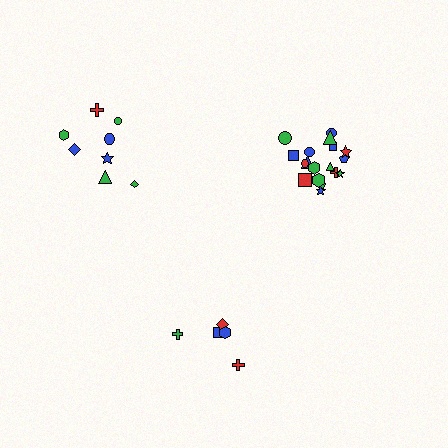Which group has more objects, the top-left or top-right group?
The top-right group.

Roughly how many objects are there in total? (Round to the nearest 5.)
Roughly 30 objects in total.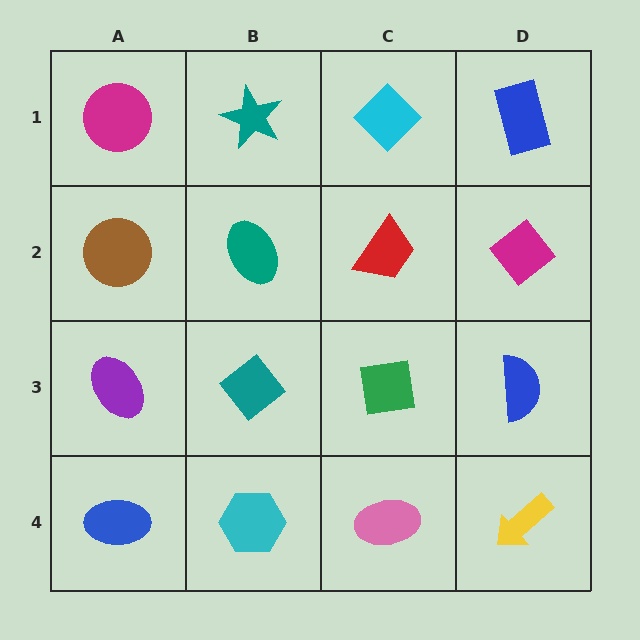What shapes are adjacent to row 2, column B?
A teal star (row 1, column B), a teal diamond (row 3, column B), a brown circle (row 2, column A), a red trapezoid (row 2, column C).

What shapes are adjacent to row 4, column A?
A purple ellipse (row 3, column A), a cyan hexagon (row 4, column B).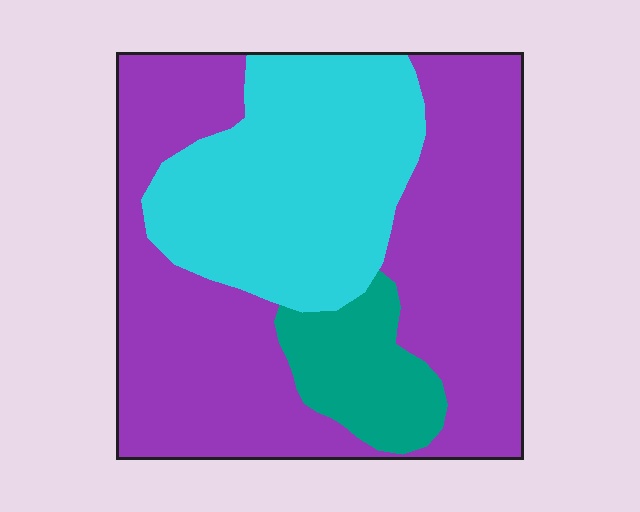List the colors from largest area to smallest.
From largest to smallest: purple, cyan, teal.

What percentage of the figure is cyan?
Cyan covers 32% of the figure.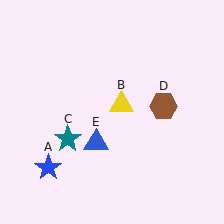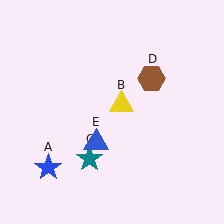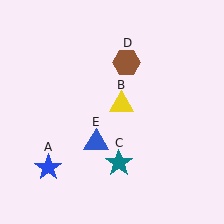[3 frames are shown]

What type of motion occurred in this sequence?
The teal star (object C), brown hexagon (object D) rotated counterclockwise around the center of the scene.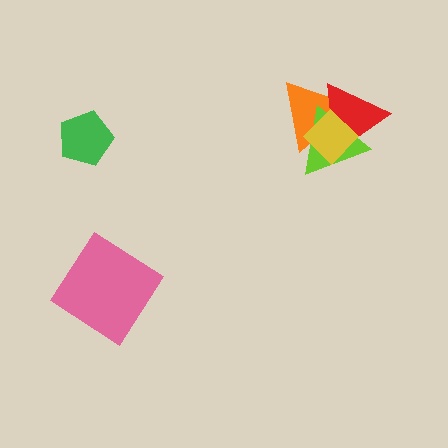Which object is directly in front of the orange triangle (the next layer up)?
The red triangle is directly in front of the orange triangle.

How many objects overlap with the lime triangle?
3 objects overlap with the lime triangle.